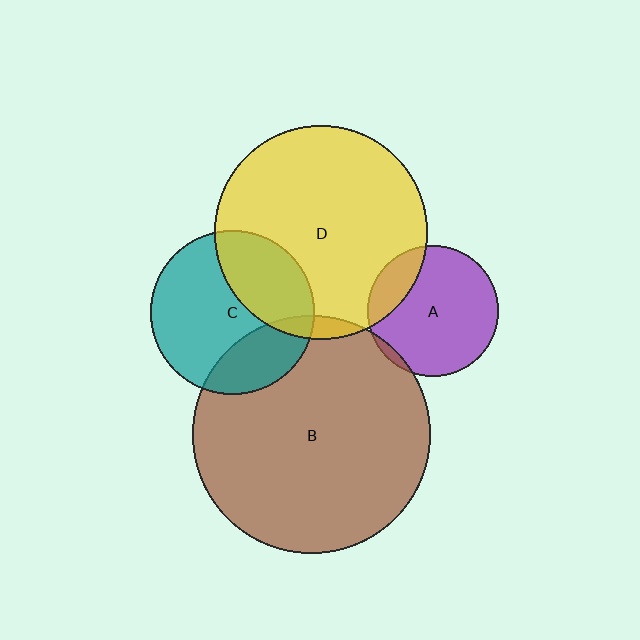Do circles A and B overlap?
Yes.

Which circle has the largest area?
Circle B (brown).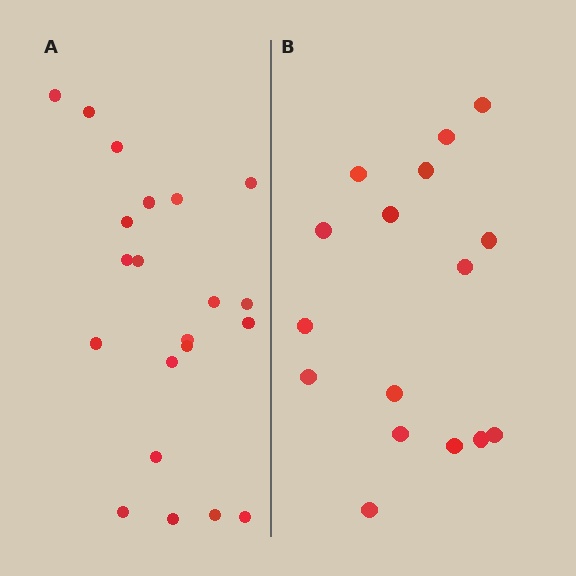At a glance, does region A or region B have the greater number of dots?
Region A (the left region) has more dots.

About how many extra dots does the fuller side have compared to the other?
Region A has about 5 more dots than region B.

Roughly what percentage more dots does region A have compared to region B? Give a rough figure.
About 30% more.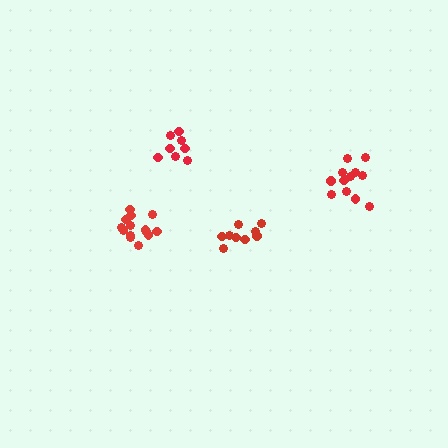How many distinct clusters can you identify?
There are 4 distinct clusters.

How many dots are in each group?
Group 1: 14 dots, Group 2: 12 dots, Group 3: 8 dots, Group 4: 9 dots (43 total).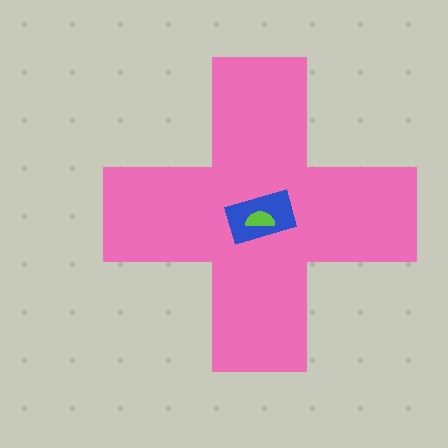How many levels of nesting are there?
3.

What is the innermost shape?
The lime semicircle.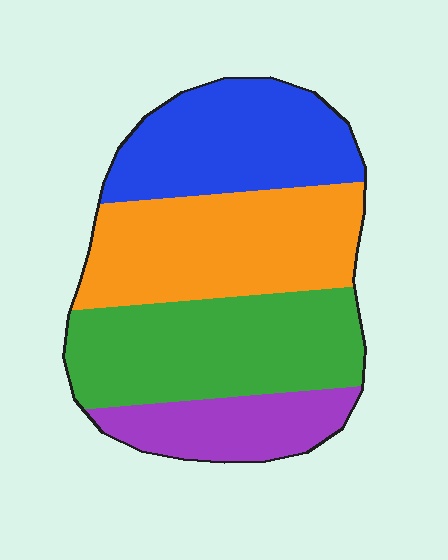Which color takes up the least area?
Purple, at roughly 15%.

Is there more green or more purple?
Green.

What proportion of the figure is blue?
Blue takes up about one quarter (1/4) of the figure.